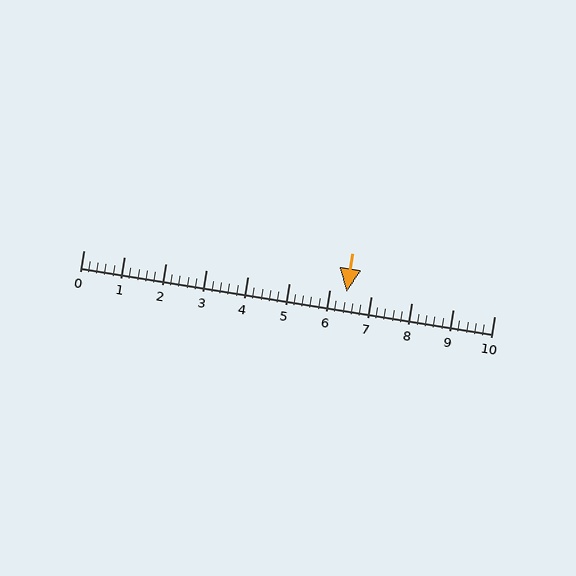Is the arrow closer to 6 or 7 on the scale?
The arrow is closer to 6.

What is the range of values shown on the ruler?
The ruler shows values from 0 to 10.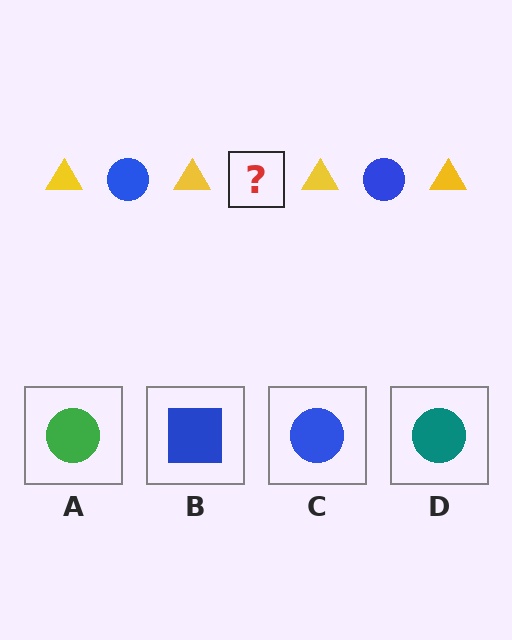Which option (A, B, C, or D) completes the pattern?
C.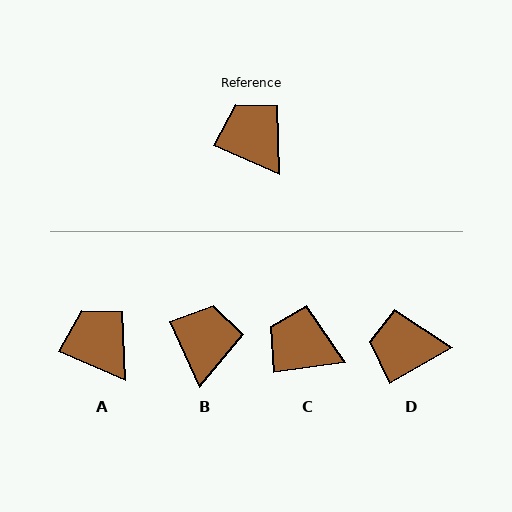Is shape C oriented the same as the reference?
No, it is off by about 32 degrees.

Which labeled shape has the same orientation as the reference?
A.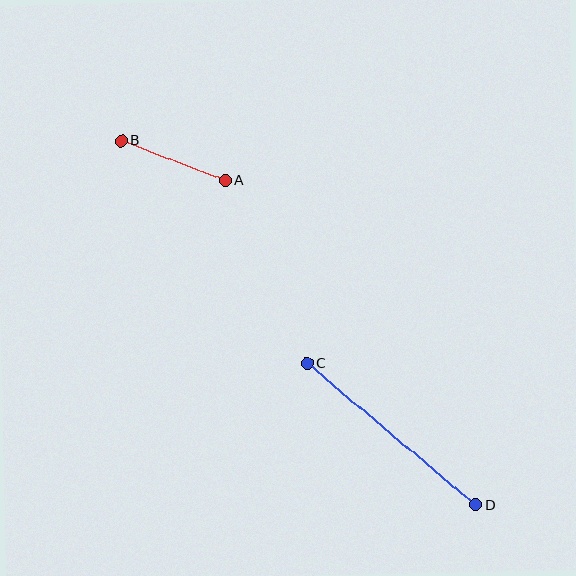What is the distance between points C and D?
The distance is approximately 220 pixels.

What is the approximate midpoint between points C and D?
The midpoint is at approximately (391, 434) pixels.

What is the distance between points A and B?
The distance is approximately 111 pixels.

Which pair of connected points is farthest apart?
Points C and D are farthest apart.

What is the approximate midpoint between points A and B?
The midpoint is at approximately (173, 161) pixels.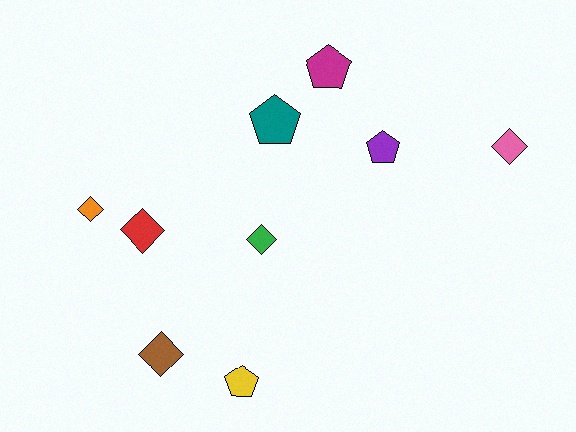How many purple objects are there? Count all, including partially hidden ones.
There is 1 purple object.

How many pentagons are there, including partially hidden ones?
There are 4 pentagons.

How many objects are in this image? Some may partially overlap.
There are 9 objects.